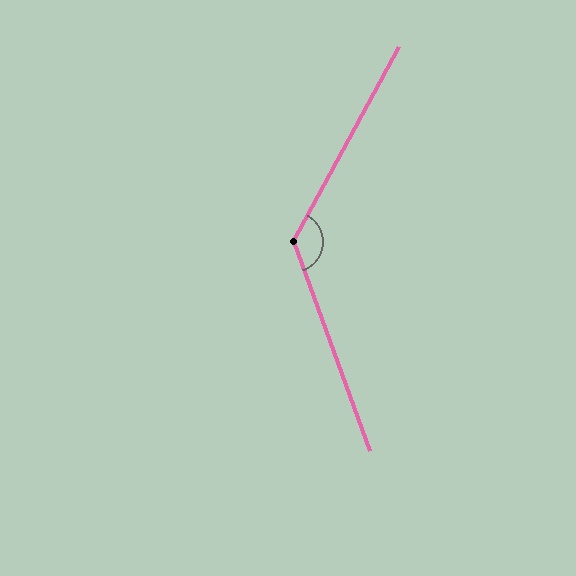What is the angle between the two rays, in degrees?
Approximately 131 degrees.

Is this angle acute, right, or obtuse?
It is obtuse.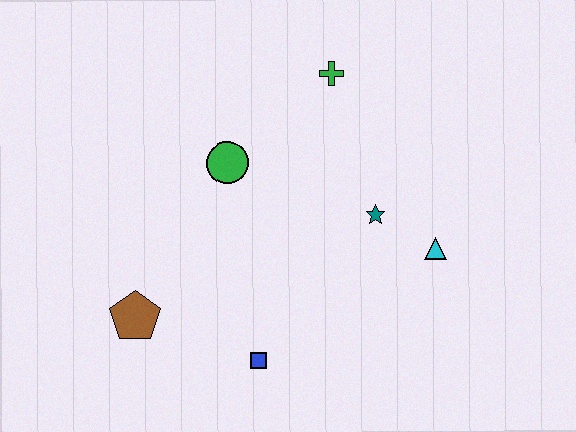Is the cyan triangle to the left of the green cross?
No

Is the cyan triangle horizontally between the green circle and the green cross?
No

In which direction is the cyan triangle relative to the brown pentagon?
The cyan triangle is to the right of the brown pentagon.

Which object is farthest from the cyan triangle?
The brown pentagon is farthest from the cyan triangle.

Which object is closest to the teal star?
The cyan triangle is closest to the teal star.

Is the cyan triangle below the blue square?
No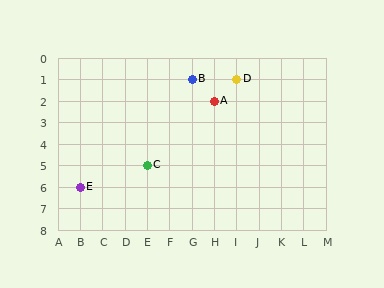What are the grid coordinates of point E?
Point E is at grid coordinates (B, 6).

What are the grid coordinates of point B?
Point B is at grid coordinates (G, 1).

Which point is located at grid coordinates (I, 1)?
Point D is at (I, 1).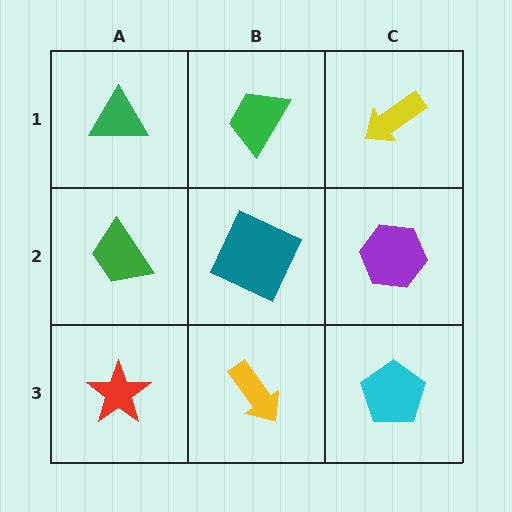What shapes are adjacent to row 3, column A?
A green trapezoid (row 2, column A), a yellow arrow (row 3, column B).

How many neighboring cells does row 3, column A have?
2.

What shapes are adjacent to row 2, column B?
A green trapezoid (row 1, column B), a yellow arrow (row 3, column B), a green trapezoid (row 2, column A), a purple hexagon (row 2, column C).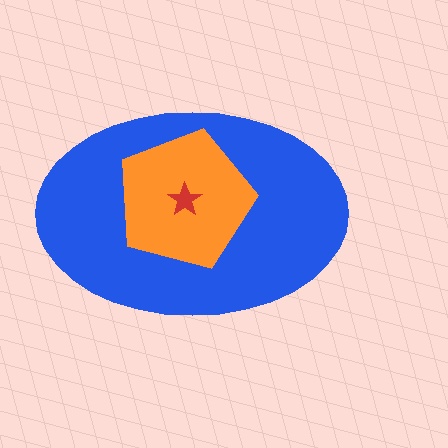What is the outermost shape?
The blue ellipse.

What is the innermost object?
The red star.